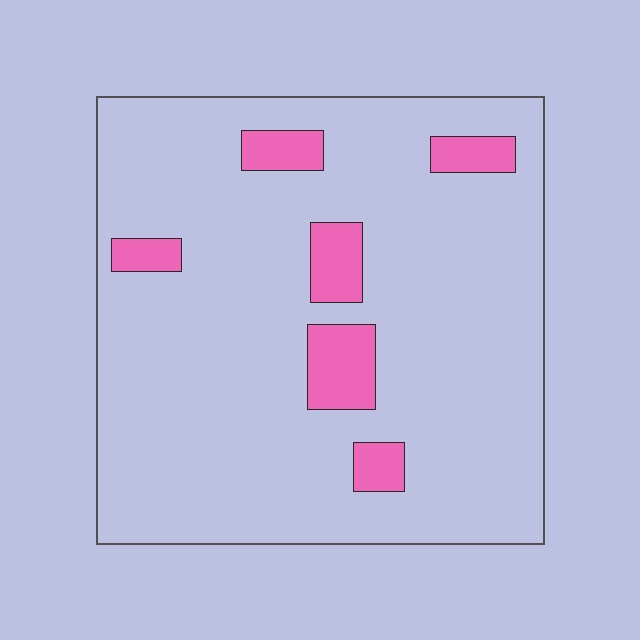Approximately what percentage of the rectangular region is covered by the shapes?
Approximately 10%.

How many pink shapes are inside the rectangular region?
6.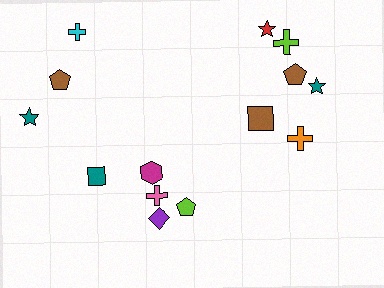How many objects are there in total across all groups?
There are 14 objects.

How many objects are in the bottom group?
There are 4 objects.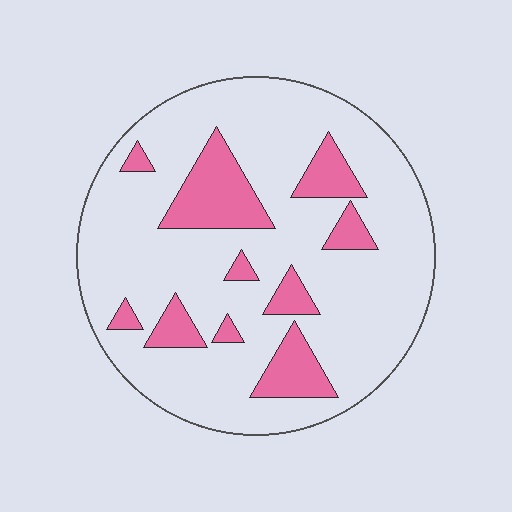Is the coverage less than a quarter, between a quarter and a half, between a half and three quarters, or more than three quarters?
Less than a quarter.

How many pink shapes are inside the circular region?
10.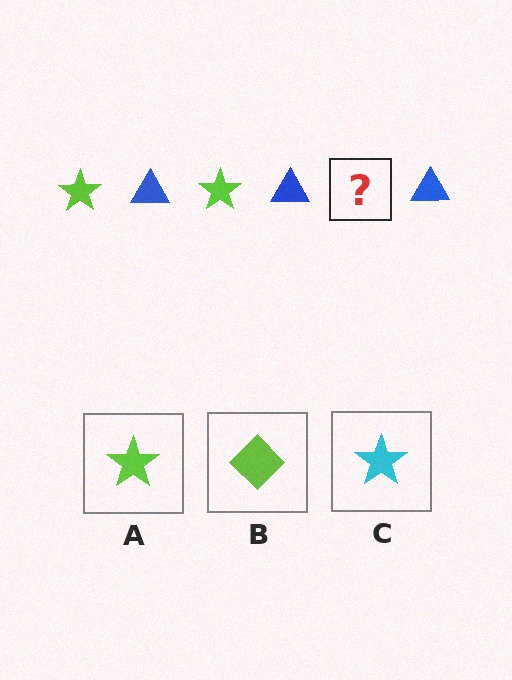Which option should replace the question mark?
Option A.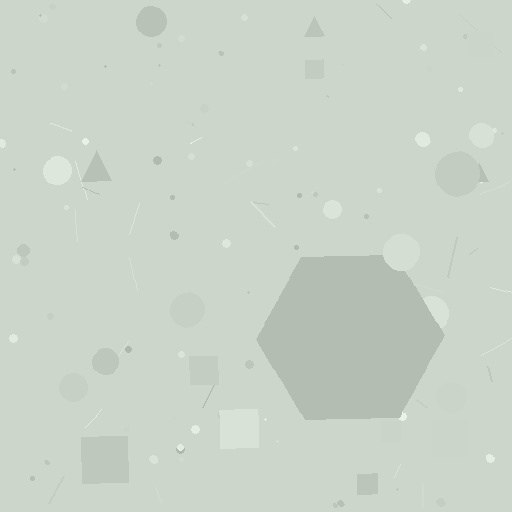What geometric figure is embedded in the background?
A hexagon is embedded in the background.